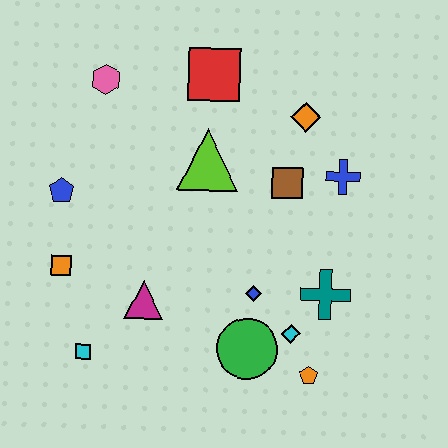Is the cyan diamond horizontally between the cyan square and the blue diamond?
No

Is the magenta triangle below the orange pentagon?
No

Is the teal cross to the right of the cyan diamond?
Yes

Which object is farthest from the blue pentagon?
The orange pentagon is farthest from the blue pentagon.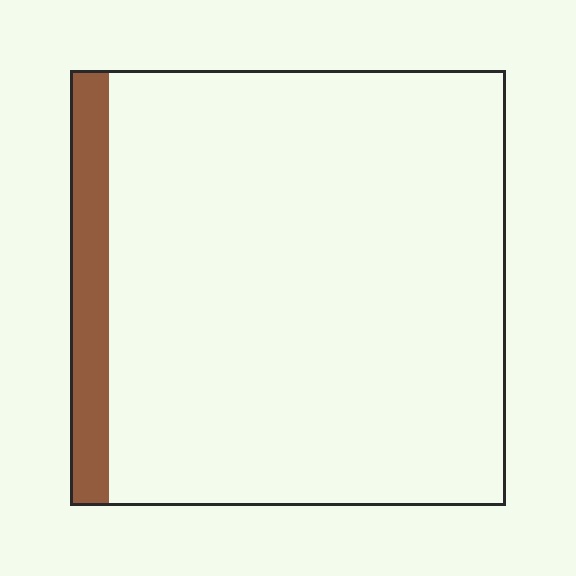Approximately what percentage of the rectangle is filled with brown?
Approximately 10%.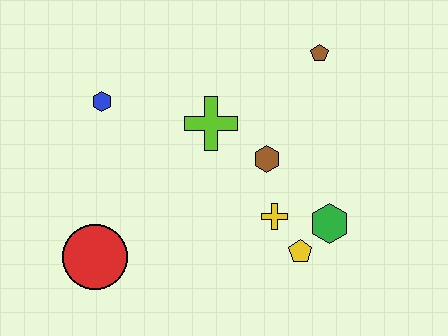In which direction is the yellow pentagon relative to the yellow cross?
The yellow pentagon is below the yellow cross.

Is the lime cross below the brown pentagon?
Yes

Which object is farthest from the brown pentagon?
The red circle is farthest from the brown pentagon.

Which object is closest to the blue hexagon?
The lime cross is closest to the blue hexagon.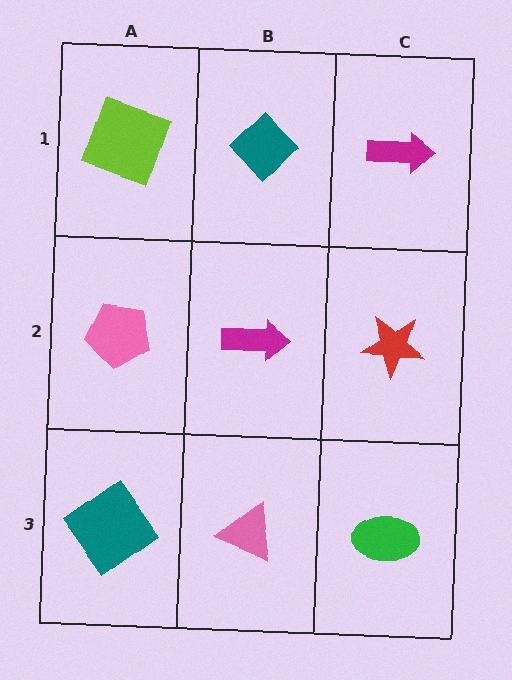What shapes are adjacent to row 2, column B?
A teal diamond (row 1, column B), a pink triangle (row 3, column B), a pink pentagon (row 2, column A), a red star (row 2, column C).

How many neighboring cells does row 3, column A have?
2.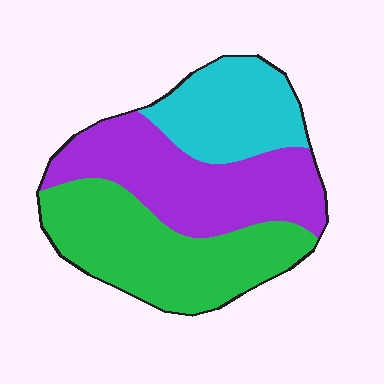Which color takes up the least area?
Cyan, at roughly 25%.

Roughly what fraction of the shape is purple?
Purple covers around 35% of the shape.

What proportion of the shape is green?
Green covers 39% of the shape.